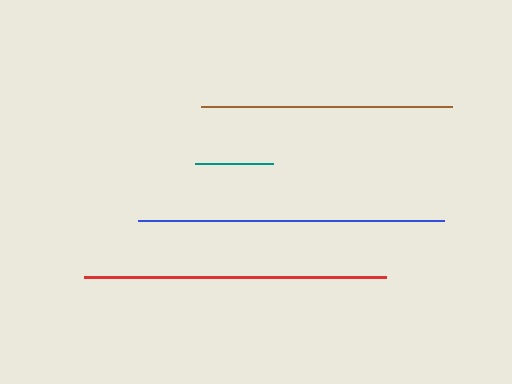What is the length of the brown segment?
The brown segment is approximately 250 pixels long.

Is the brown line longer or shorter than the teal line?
The brown line is longer than the teal line.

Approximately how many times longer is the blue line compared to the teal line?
The blue line is approximately 3.9 times the length of the teal line.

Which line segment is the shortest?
The teal line is the shortest at approximately 78 pixels.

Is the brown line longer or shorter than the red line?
The red line is longer than the brown line.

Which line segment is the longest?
The blue line is the longest at approximately 306 pixels.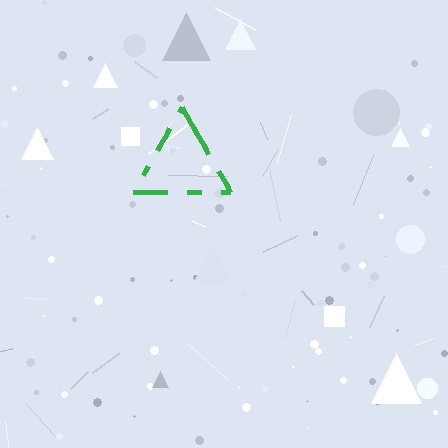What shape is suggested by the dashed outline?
The dashed outline suggests a triangle.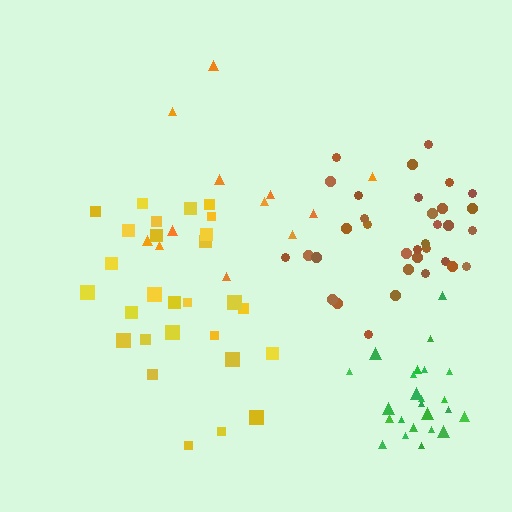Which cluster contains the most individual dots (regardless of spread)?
Brown (34).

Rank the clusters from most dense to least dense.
green, brown, yellow, orange.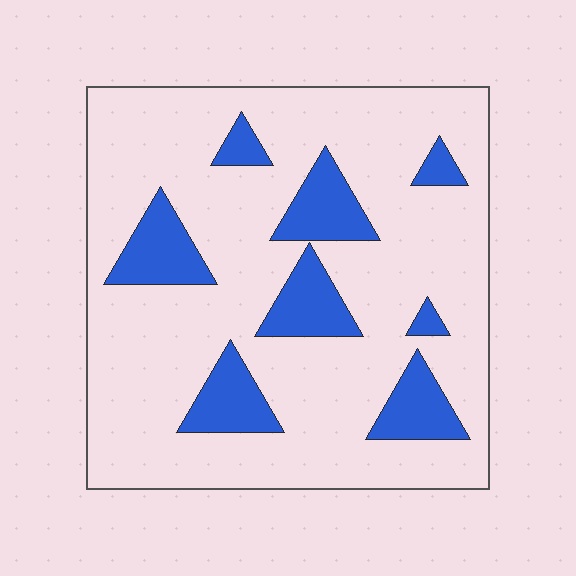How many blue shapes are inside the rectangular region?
8.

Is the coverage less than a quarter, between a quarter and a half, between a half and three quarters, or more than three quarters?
Less than a quarter.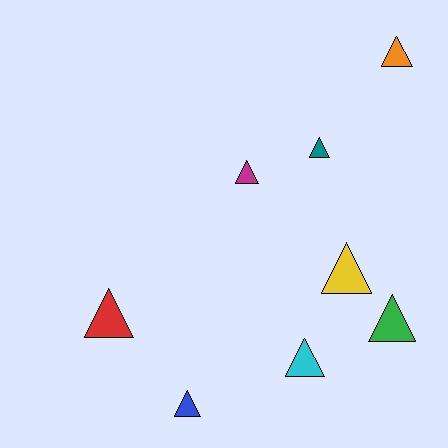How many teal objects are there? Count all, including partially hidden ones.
There is 1 teal object.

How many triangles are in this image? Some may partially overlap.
There are 8 triangles.